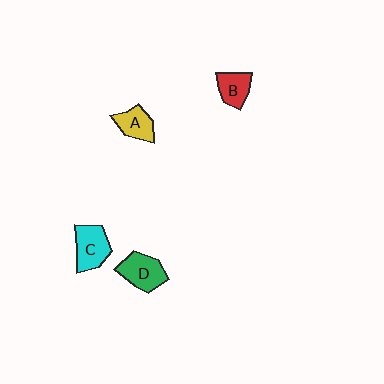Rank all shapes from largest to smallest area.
From largest to smallest: C (cyan), D (green), A (yellow), B (red).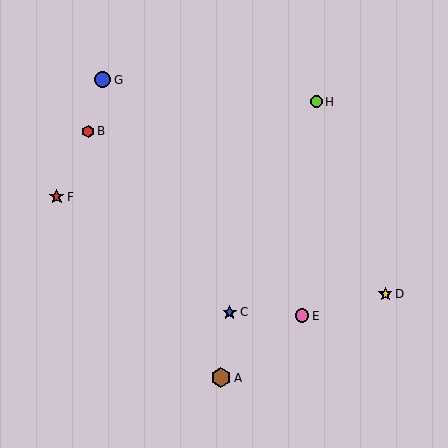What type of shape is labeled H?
Shape H is a lime circle.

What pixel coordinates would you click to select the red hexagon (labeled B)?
Click at (88, 131) to select the red hexagon B.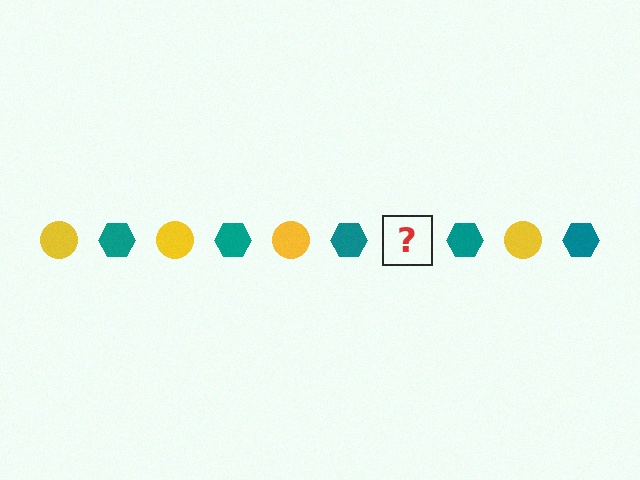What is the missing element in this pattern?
The missing element is a yellow circle.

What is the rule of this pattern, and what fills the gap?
The rule is that the pattern alternates between yellow circle and teal hexagon. The gap should be filled with a yellow circle.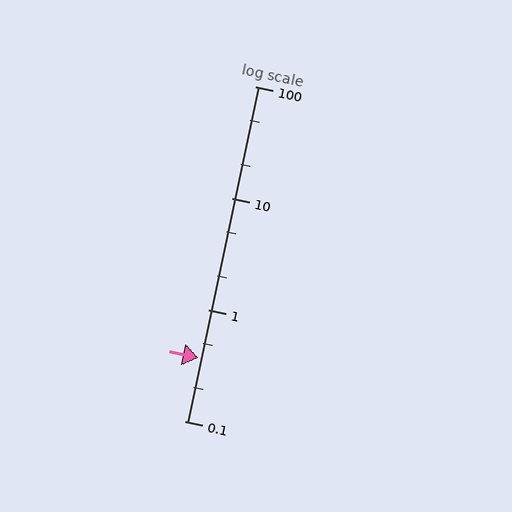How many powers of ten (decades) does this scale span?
The scale spans 3 decades, from 0.1 to 100.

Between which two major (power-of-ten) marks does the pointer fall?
The pointer is between 0.1 and 1.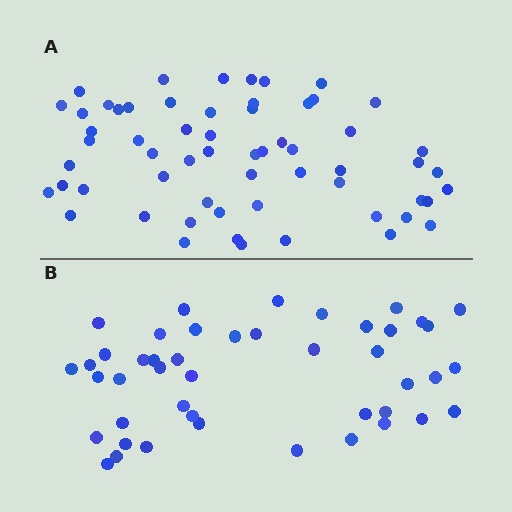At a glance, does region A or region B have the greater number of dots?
Region A (the top region) has more dots.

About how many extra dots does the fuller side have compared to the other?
Region A has approximately 15 more dots than region B.